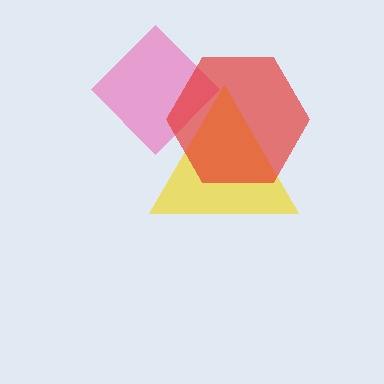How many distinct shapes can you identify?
There are 3 distinct shapes: a pink diamond, a yellow triangle, a red hexagon.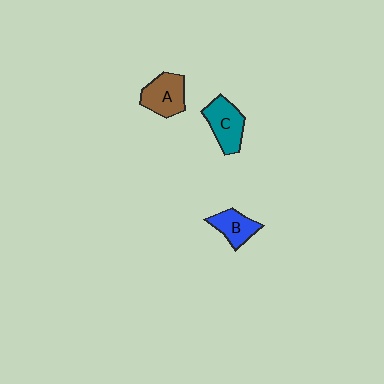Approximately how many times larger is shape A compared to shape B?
Approximately 1.3 times.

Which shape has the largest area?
Shape C (teal).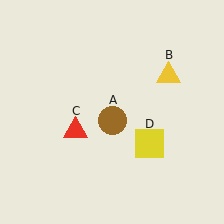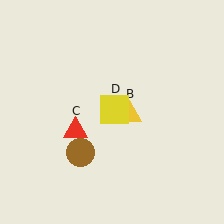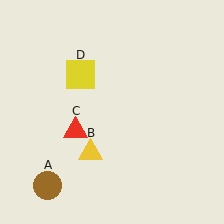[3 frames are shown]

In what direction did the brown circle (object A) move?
The brown circle (object A) moved down and to the left.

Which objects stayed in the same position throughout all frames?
Red triangle (object C) remained stationary.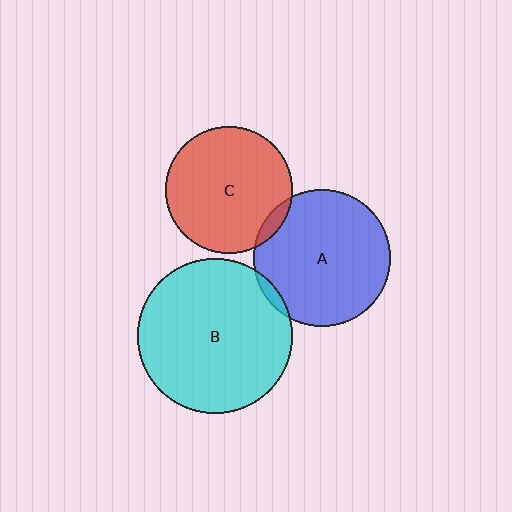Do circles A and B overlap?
Yes.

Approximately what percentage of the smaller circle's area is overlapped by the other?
Approximately 5%.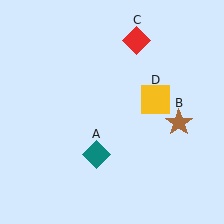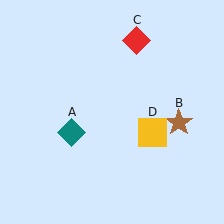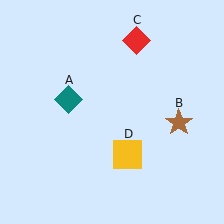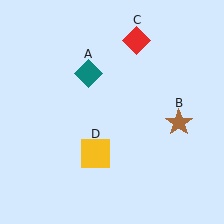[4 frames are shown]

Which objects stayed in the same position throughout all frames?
Brown star (object B) and red diamond (object C) remained stationary.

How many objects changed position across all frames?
2 objects changed position: teal diamond (object A), yellow square (object D).